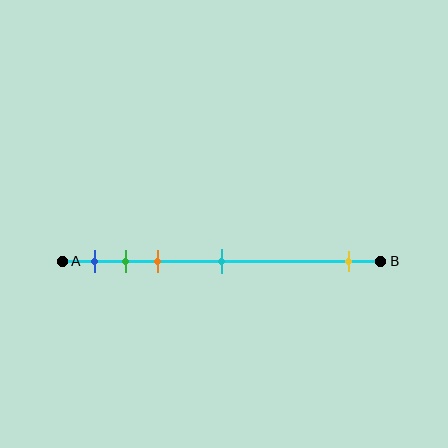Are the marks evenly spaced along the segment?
No, the marks are not evenly spaced.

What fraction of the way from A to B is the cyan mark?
The cyan mark is approximately 50% (0.5) of the way from A to B.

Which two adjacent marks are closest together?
The green and orange marks are the closest adjacent pair.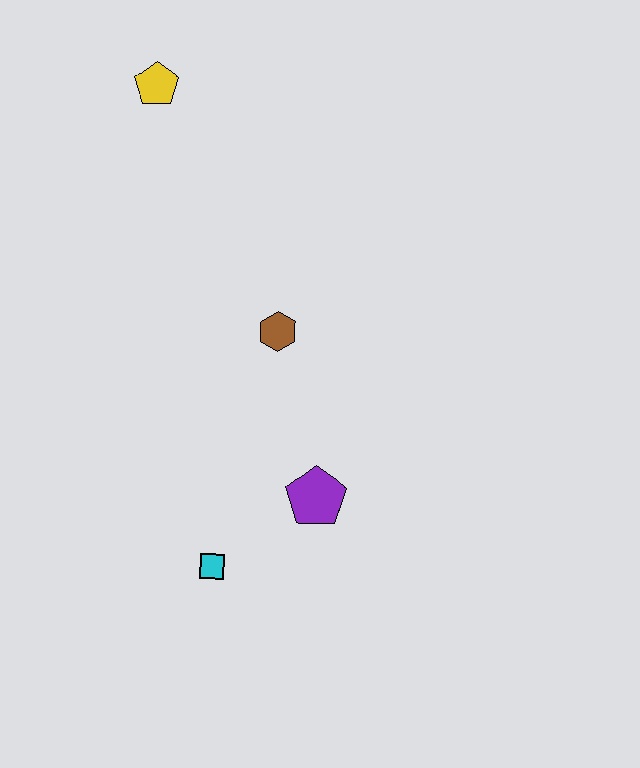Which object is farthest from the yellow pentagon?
The cyan square is farthest from the yellow pentagon.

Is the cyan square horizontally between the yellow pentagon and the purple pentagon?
Yes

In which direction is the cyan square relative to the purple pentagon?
The cyan square is to the left of the purple pentagon.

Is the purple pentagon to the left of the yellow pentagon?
No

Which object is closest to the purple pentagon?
The cyan square is closest to the purple pentagon.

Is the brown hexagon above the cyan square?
Yes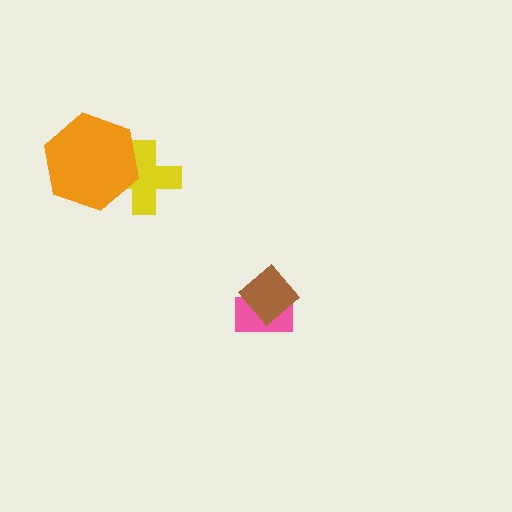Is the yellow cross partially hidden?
Yes, it is partially covered by another shape.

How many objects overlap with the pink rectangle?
1 object overlaps with the pink rectangle.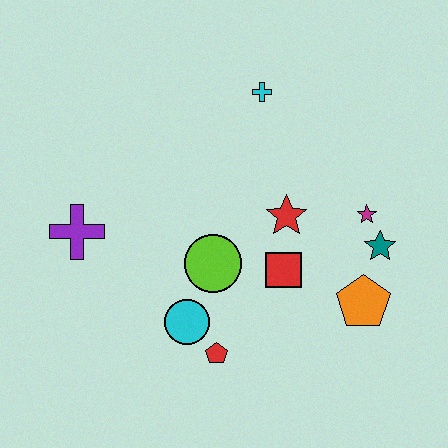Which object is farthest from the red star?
The purple cross is farthest from the red star.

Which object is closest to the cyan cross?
The red star is closest to the cyan cross.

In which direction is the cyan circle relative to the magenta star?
The cyan circle is to the left of the magenta star.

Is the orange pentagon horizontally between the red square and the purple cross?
No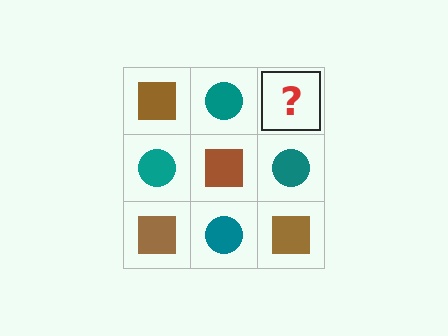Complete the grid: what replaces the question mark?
The question mark should be replaced with a brown square.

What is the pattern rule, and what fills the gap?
The rule is that it alternates brown square and teal circle in a checkerboard pattern. The gap should be filled with a brown square.